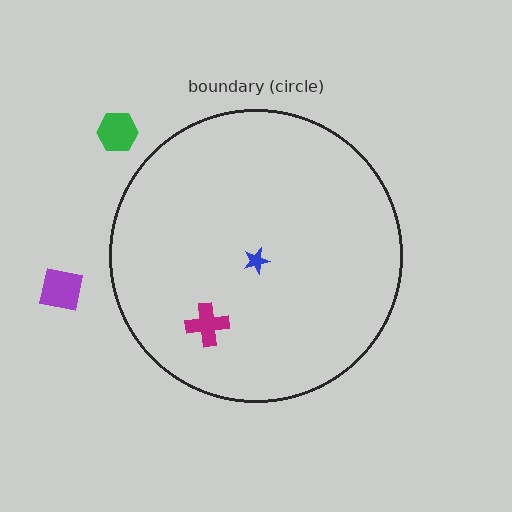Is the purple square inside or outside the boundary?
Outside.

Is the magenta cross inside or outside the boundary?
Inside.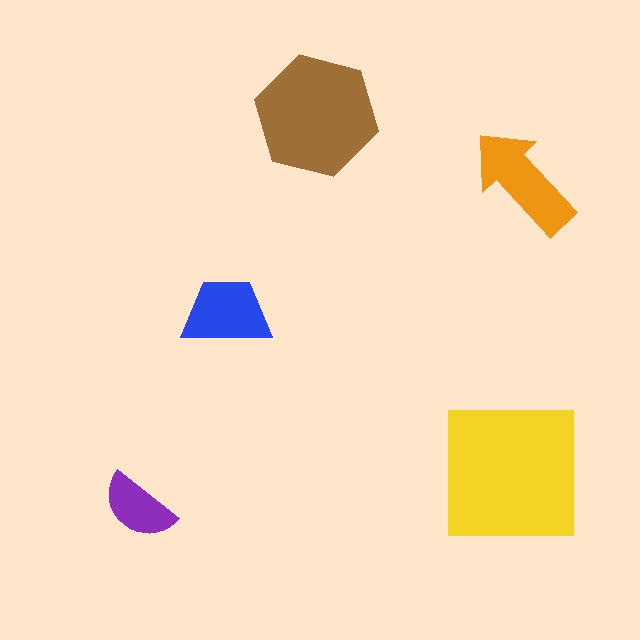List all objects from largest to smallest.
The yellow square, the brown hexagon, the orange arrow, the blue trapezoid, the purple semicircle.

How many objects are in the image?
There are 5 objects in the image.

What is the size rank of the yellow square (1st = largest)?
1st.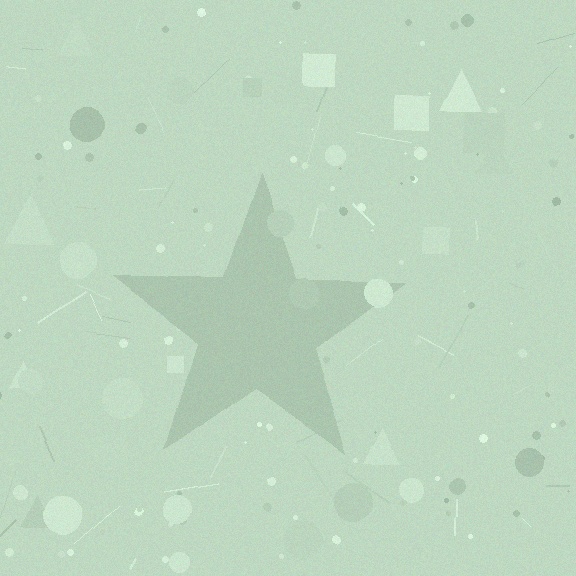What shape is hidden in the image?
A star is hidden in the image.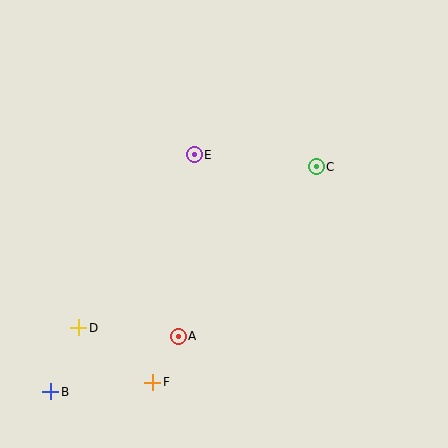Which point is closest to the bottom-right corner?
Point A is closest to the bottom-right corner.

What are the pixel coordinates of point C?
Point C is at (316, 167).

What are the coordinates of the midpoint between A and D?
The midpoint between A and D is at (128, 332).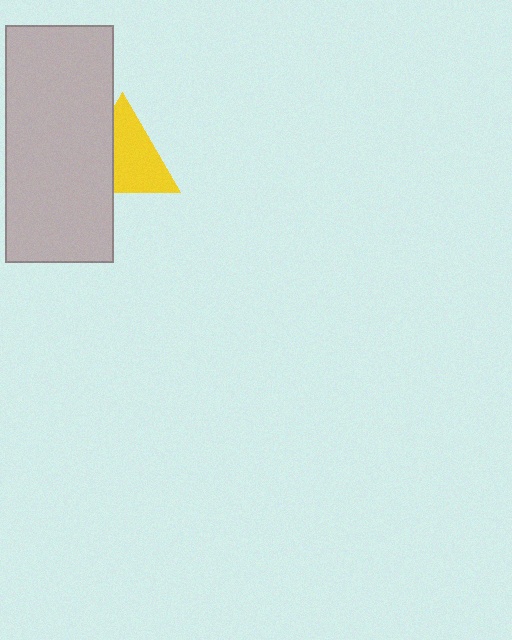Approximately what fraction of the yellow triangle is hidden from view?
Roughly 36% of the yellow triangle is hidden behind the light gray rectangle.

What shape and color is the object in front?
The object in front is a light gray rectangle.